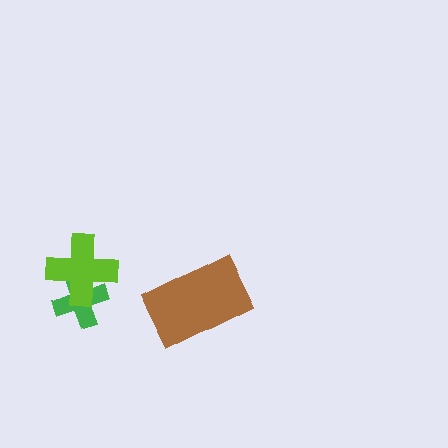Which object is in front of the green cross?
The lime cross is in front of the green cross.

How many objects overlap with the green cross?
1 object overlaps with the green cross.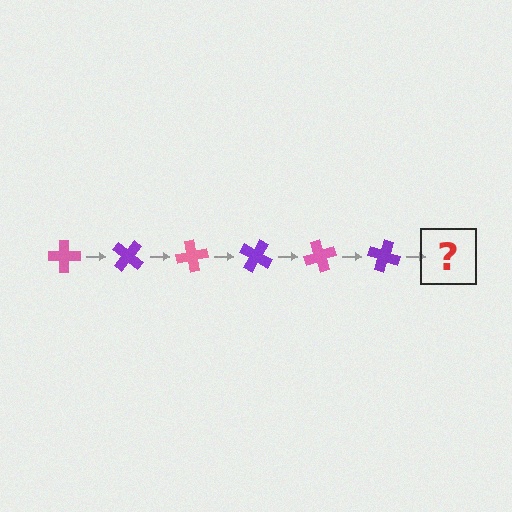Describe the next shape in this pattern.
It should be a pink cross, rotated 240 degrees from the start.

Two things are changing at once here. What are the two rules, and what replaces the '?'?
The two rules are that it rotates 40 degrees each step and the color cycles through pink and purple. The '?' should be a pink cross, rotated 240 degrees from the start.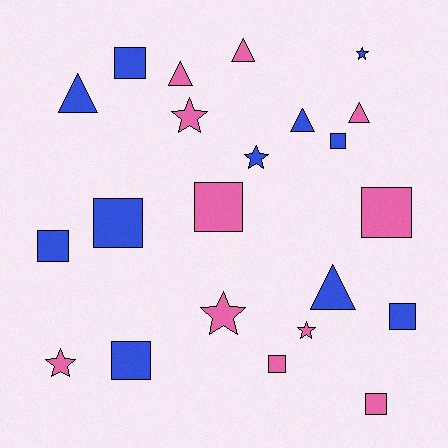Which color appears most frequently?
Pink, with 11 objects.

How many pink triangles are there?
There are 3 pink triangles.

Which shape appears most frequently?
Square, with 10 objects.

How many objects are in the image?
There are 22 objects.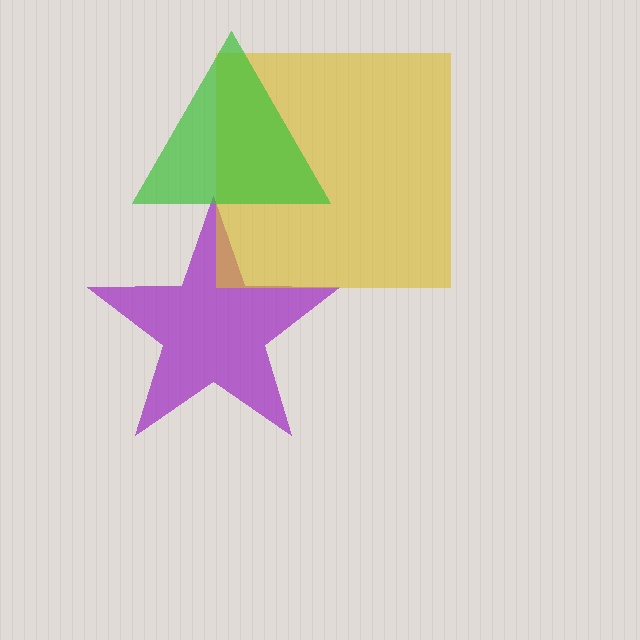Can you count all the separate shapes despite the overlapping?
Yes, there are 3 separate shapes.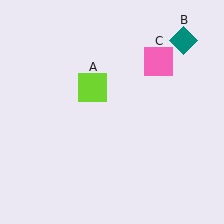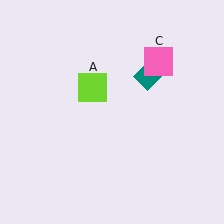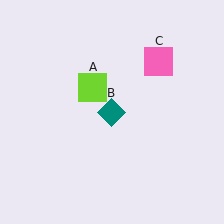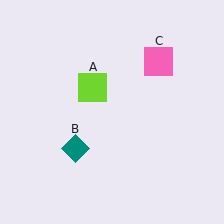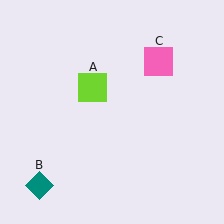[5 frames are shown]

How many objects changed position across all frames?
1 object changed position: teal diamond (object B).